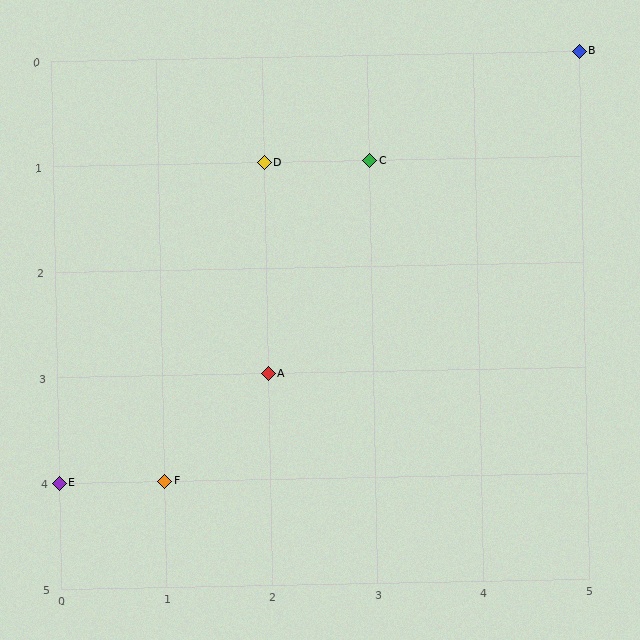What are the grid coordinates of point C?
Point C is at grid coordinates (3, 1).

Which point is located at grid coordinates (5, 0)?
Point B is at (5, 0).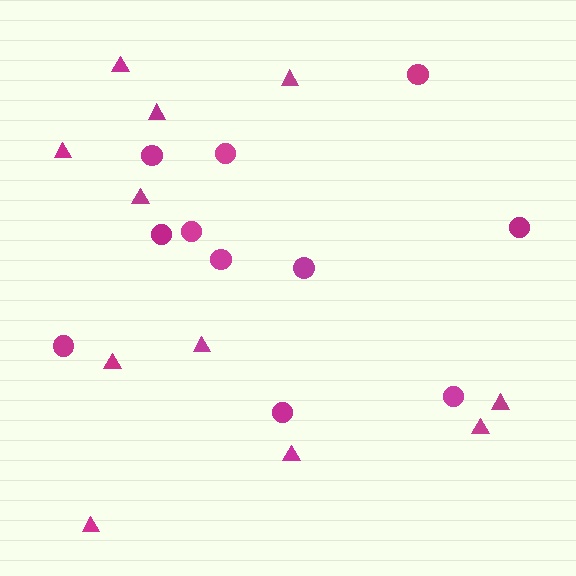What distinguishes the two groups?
There are 2 groups: one group of circles (11) and one group of triangles (11).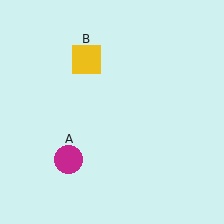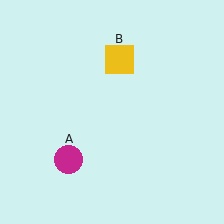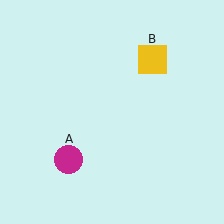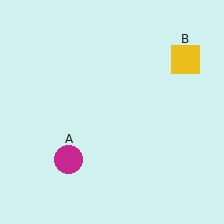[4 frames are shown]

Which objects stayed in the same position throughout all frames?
Magenta circle (object A) remained stationary.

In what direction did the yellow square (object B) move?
The yellow square (object B) moved right.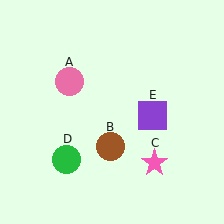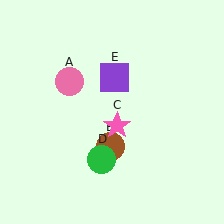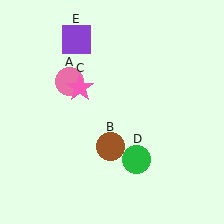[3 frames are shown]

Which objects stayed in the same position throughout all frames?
Pink circle (object A) and brown circle (object B) remained stationary.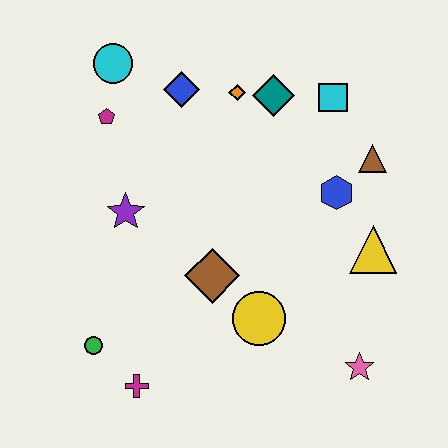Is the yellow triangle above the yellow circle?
Yes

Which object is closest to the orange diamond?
The teal diamond is closest to the orange diamond.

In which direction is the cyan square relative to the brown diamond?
The cyan square is above the brown diamond.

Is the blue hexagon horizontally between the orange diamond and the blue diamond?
No